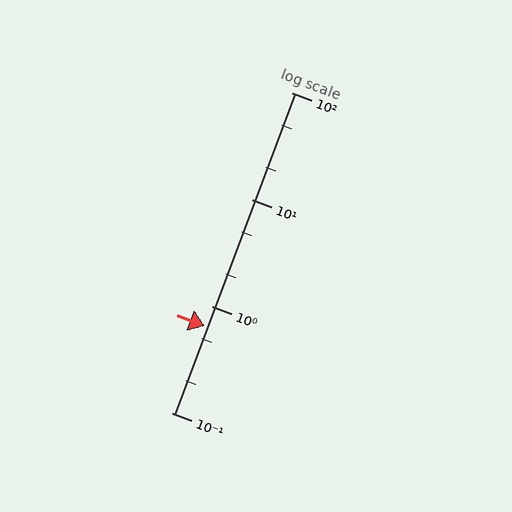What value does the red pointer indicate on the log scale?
The pointer indicates approximately 0.65.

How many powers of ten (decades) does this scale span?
The scale spans 3 decades, from 0.1 to 100.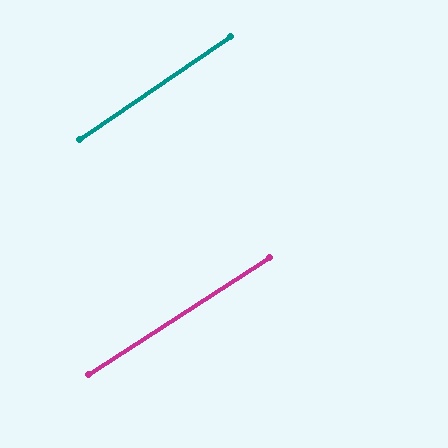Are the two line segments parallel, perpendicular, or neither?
Parallel — their directions differ by only 1.5°.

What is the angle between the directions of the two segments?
Approximately 1 degree.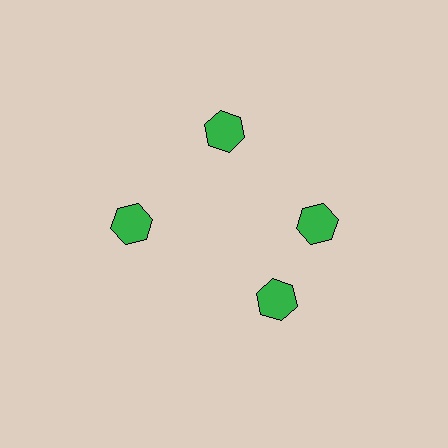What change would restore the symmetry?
The symmetry would be restored by rotating it back into even spacing with its neighbors so that all 4 hexagons sit at equal angles and equal distance from the center.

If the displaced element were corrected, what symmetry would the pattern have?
It would have 4-fold rotational symmetry — the pattern would map onto itself every 90 degrees.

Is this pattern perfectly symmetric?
No. The 4 green hexagons are arranged in a ring, but one element near the 6 o'clock position is rotated out of alignment along the ring, breaking the 4-fold rotational symmetry.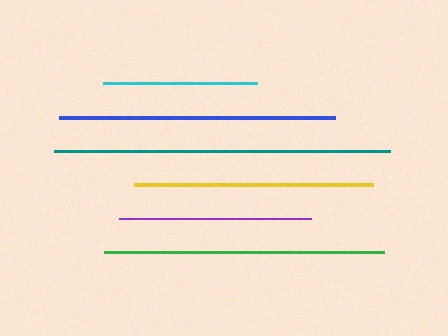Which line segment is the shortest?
The cyan line is the shortest at approximately 154 pixels.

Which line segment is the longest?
The teal line is the longest at approximately 336 pixels.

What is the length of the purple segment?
The purple segment is approximately 192 pixels long.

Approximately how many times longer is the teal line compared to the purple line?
The teal line is approximately 1.7 times the length of the purple line.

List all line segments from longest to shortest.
From longest to shortest: teal, green, blue, yellow, purple, cyan.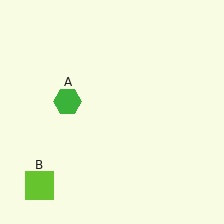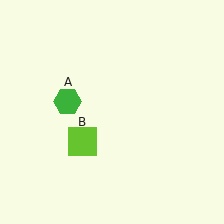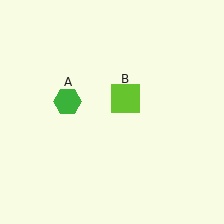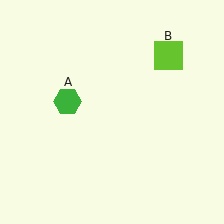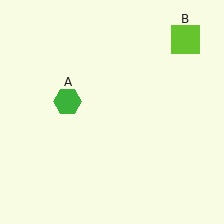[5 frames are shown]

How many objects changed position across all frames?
1 object changed position: lime square (object B).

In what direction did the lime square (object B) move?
The lime square (object B) moved up and to the right.